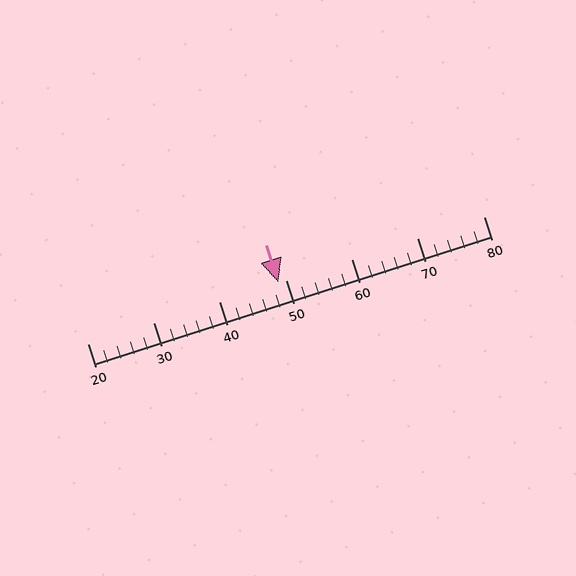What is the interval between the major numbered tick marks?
The major tick marks are spaced 10 units apart.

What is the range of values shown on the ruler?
The ruler shows values from 20 to 80.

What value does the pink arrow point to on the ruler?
The pink arrow points to approximately 49.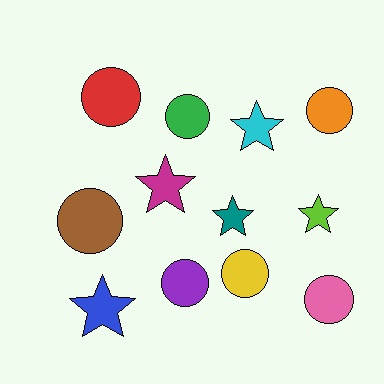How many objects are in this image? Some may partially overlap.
There are 12 objects.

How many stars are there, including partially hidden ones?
There are 5 stars.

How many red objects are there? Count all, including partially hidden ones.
There is 1 red object.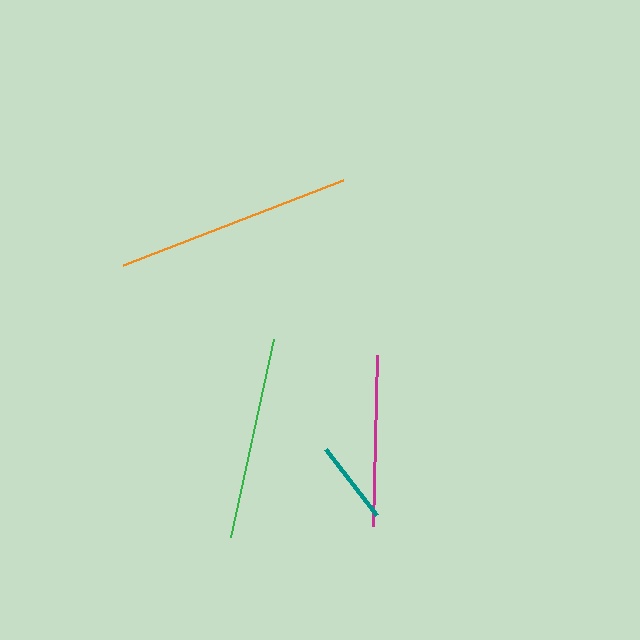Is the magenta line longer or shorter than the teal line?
The magenta line is longer than the teal line.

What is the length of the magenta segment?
The magenta segment is approximately 171 pixels long.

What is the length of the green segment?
The green segment is approximately 203 pixels long.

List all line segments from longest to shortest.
From longest to shortest: orange, green, magenta, teal.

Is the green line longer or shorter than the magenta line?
The green line is longer than the magenta line.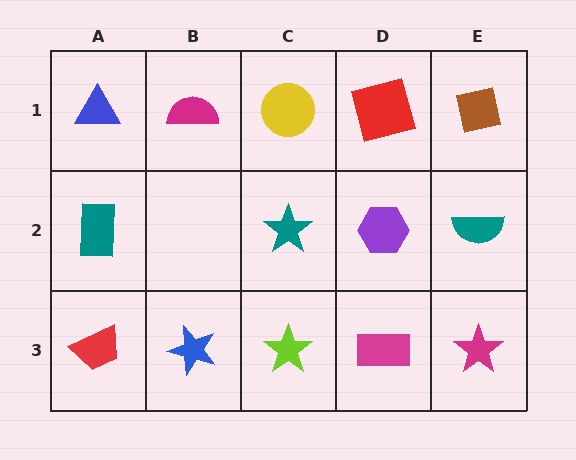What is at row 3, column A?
A red trapezoid.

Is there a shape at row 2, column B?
No, that cell is empty.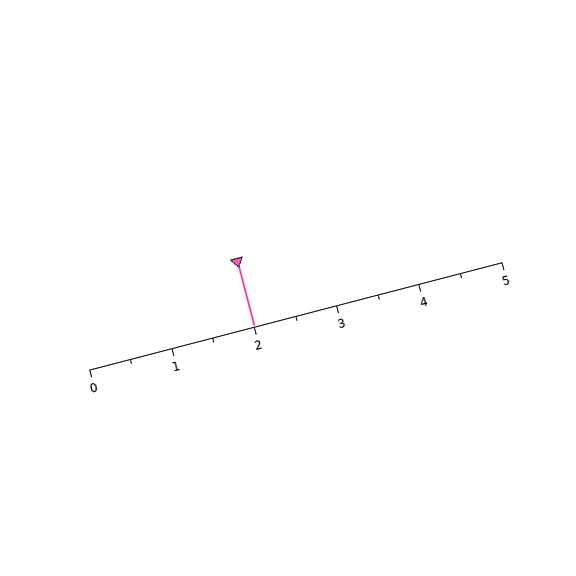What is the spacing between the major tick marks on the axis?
The major ticks are spaced 1 apart.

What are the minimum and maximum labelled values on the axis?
The axis runs from 0 to 5.